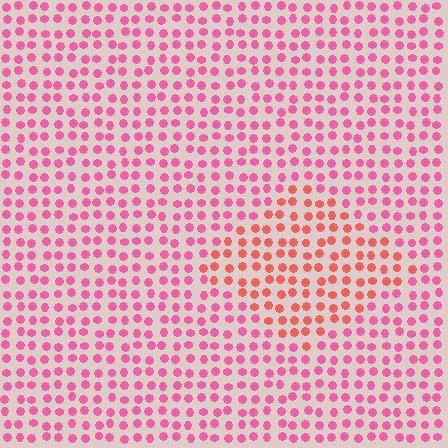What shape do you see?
I see a diamond.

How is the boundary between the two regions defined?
The boundary is defined purely by a slight shift in hue (about 31 degrees). Spacing, size, and orientation are identical on both sides.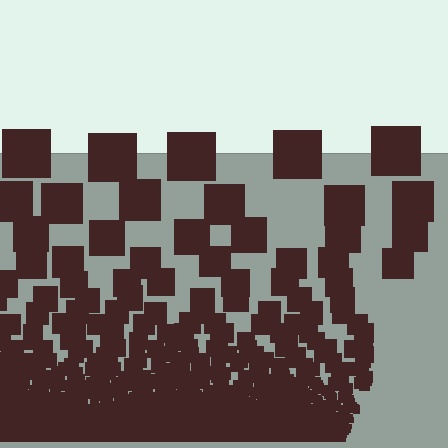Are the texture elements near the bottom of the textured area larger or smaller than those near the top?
Smaller. The gradient is inverted — elements near the bottom are smaller and denser.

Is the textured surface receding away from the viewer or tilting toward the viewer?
The surface appears to tilt toward the viewer. Texture elements get larger and sparser toward the top.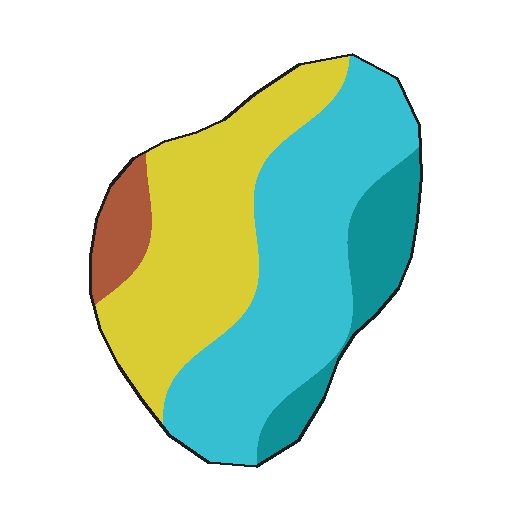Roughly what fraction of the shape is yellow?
Yellow covers around 35% of the shape.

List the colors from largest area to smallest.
From largest to smallest: cyan, yellow, teal, brown.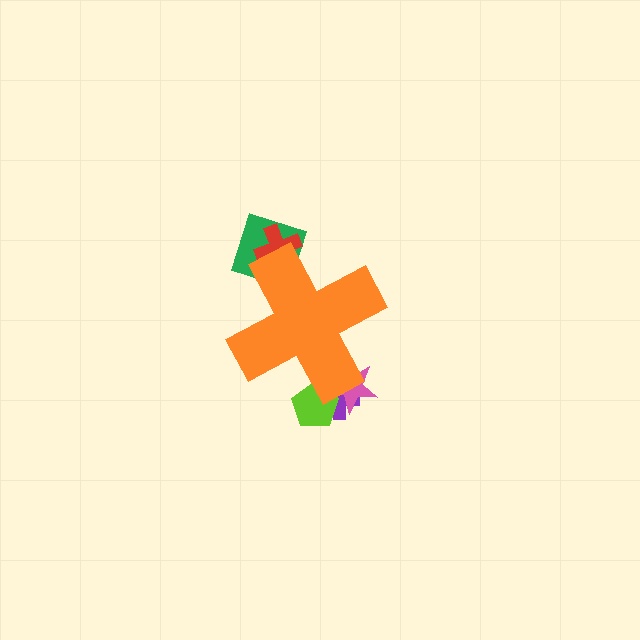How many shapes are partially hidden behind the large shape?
5 shapes are partially hidden.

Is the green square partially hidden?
Yes, the green square is partially hidden behind the orange cross.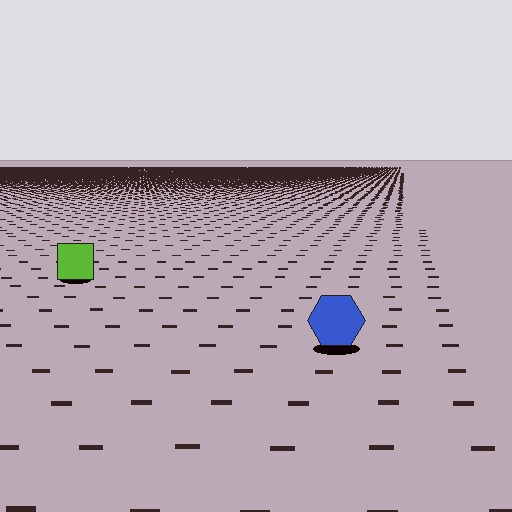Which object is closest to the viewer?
The blue hexagon is closest. The texture marks near it are larger and more spread out.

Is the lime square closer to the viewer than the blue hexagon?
No. The blue hexagon is closer — you can tell from the texture gradient: the ground texture is coarser near it.